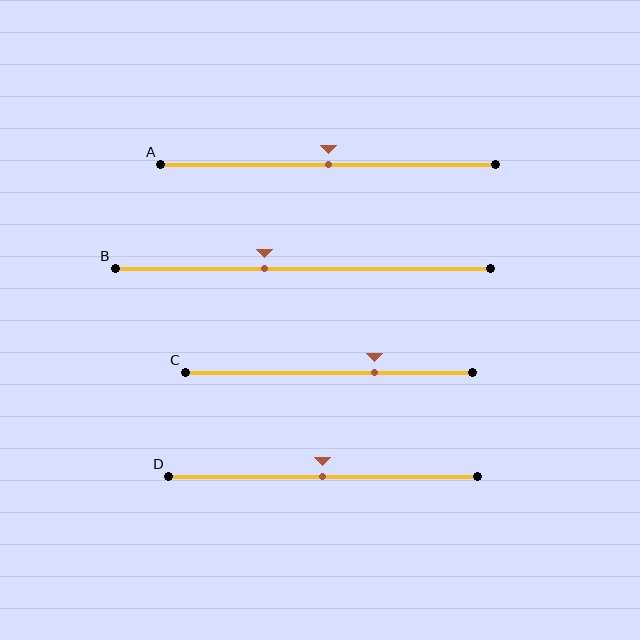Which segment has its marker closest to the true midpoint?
Segment A has its marker closest to the true midpoint.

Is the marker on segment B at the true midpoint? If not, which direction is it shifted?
No, the marker on segment B is shifted to the left by about 10% of the segment length.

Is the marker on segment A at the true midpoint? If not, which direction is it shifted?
Yes, the marker on segment A is at the true midpoint.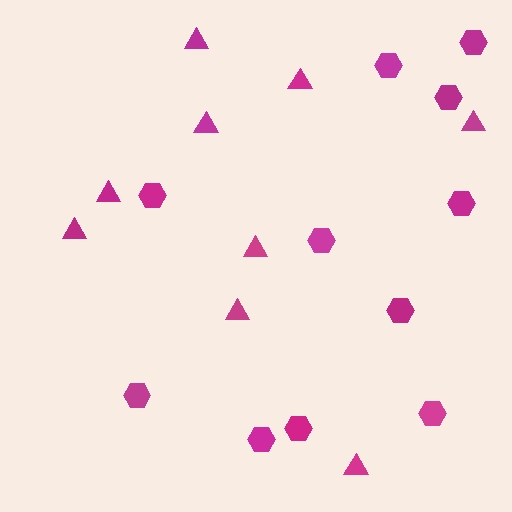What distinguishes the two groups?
There are 2 groups: one group of hexagons (11) and one group of triangles (9).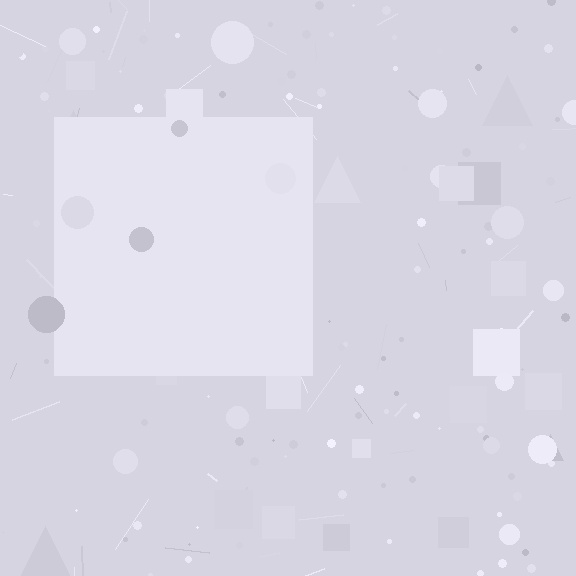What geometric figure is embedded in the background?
A square is embedded in the background.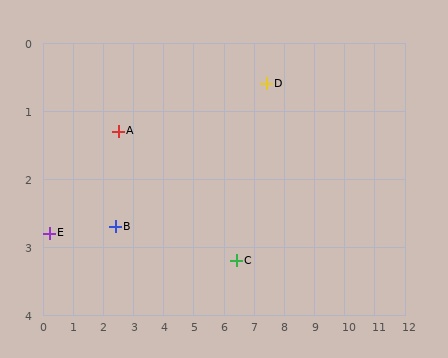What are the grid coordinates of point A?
Point A is at approximately (2.5, 1.3).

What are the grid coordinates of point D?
Point D is at approximately (7.4, 0.6).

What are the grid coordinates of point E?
Point E is at approximately (0.2, 2.8).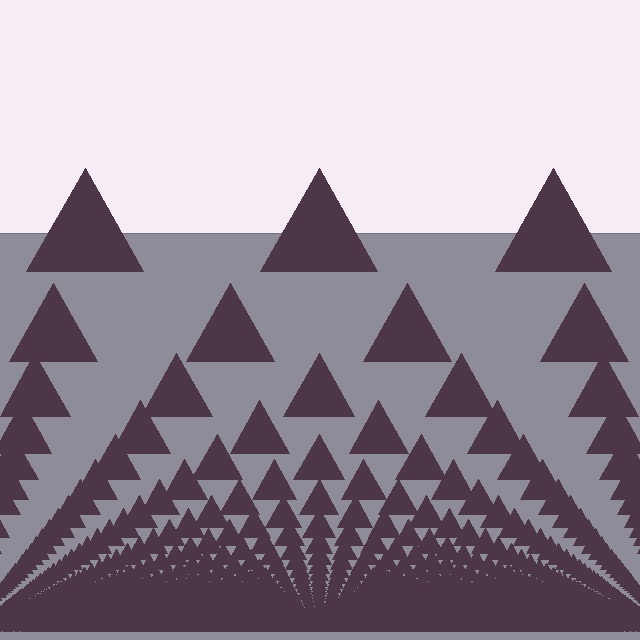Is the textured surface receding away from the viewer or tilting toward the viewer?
The surface appears to tilt toward the viewer. Texture elements get larger and sparser toward the top.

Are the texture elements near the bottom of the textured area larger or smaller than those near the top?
Smaller. The gradient is inverted — elements near the bottom are smaller and denser.